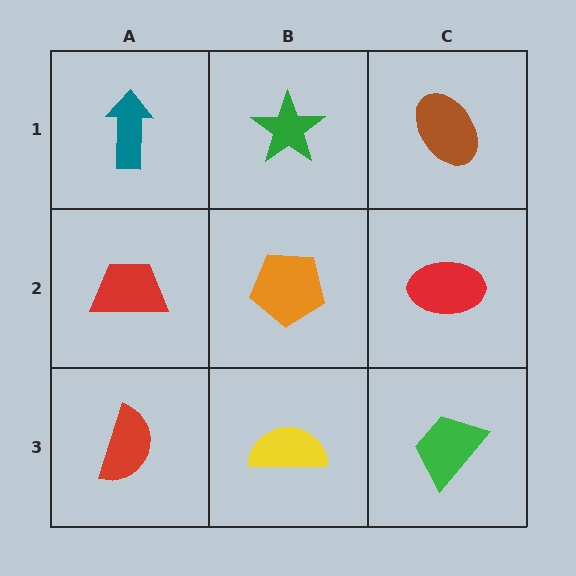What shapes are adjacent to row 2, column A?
A teal arrow (row 1, column A), a red semicircle (row 3, column A), an orange pentagon (row 2, column B).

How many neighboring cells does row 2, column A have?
3.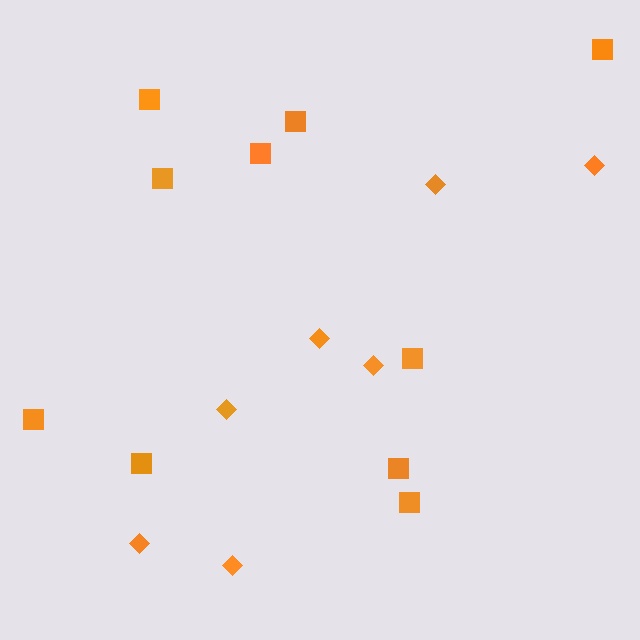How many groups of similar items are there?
There are 2 groups: one group of squares (10) and one group of diamonds (7).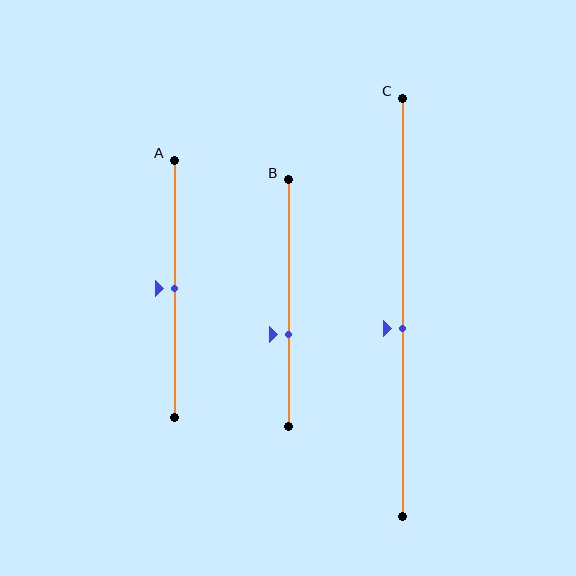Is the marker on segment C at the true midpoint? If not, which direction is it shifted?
No, the marker on segment C is shifted downward by about 5% of the segment length.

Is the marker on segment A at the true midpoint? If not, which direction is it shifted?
Yes, the marker on segment A is at the true midpoint.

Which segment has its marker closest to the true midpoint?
Segment A has its marker closest to the true midpoint.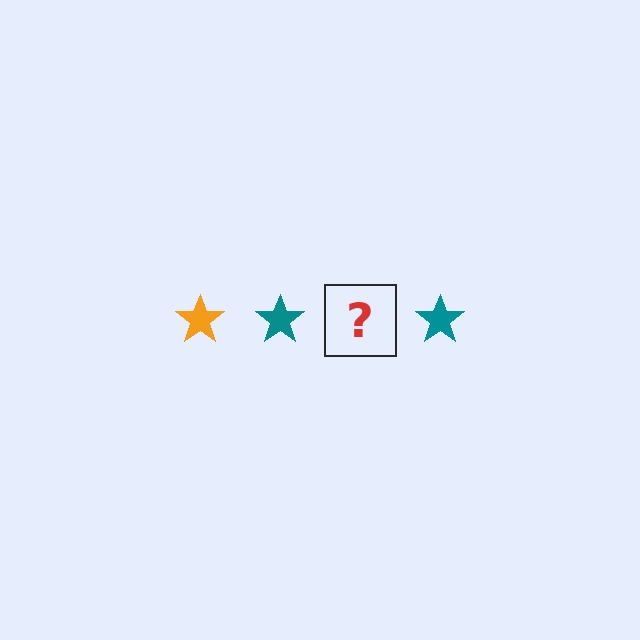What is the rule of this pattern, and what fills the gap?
The rule is that the pattern cycles through orange, teal stars. The gap should be filled with an orange star.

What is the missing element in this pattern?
The missing element is an orange star.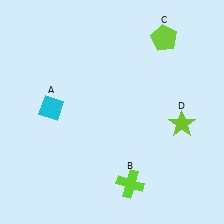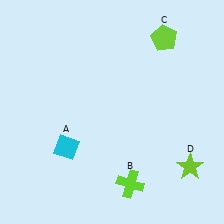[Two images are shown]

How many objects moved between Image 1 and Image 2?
2 objects moved between the two images.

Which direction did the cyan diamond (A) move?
The cyan diamond (A) moved down.